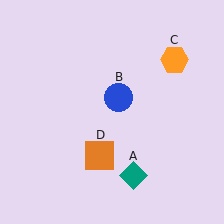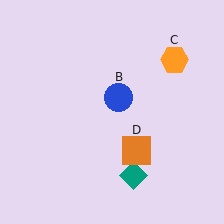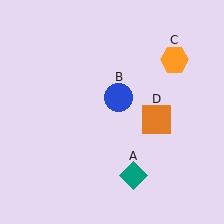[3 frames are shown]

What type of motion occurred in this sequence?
The orange square (object D) rotated counterclockwise around the center of the scene.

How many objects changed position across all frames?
1 object changed position: orange square (object D).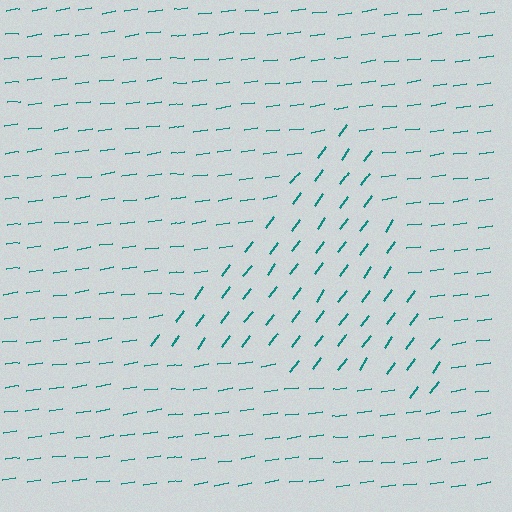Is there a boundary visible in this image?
Yes, there is a texture boundary formed by a change in line orientation.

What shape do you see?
I see a triangle.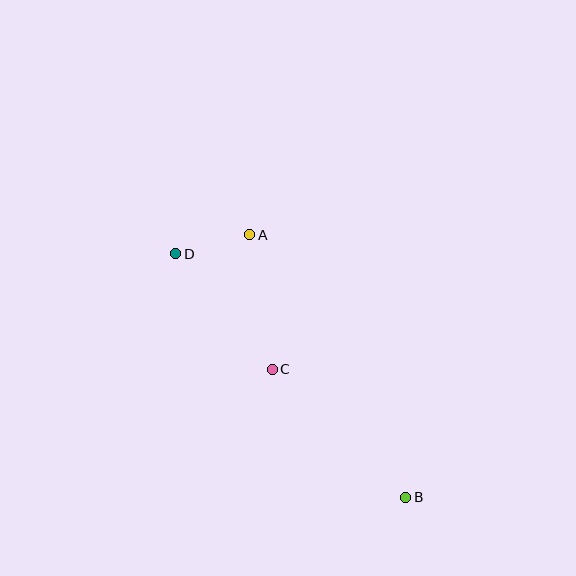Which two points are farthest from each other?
Points B and D are farthest from each other.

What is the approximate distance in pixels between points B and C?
The distance between B and C is approximately 185 pixels.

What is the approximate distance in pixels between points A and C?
The distance between A and C is approximately 136 pixels.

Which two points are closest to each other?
Points A and D are closest to each other.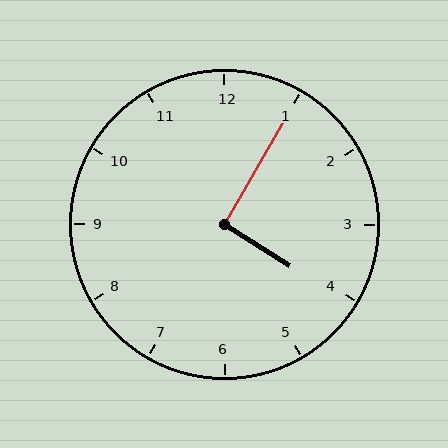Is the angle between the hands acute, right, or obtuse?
It is right.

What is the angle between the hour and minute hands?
Approximately 92 degrees.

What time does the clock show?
4:05.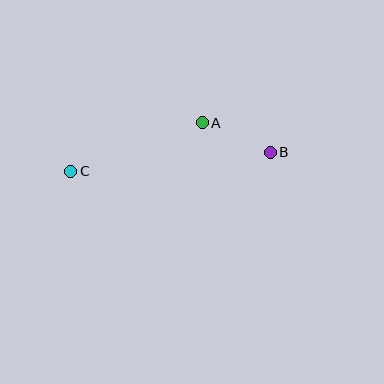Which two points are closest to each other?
Points A and B are closest to each other.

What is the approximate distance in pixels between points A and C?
The distance between A and C is approximately 140 pixels.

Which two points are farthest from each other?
Points B and C are farthest from each other.